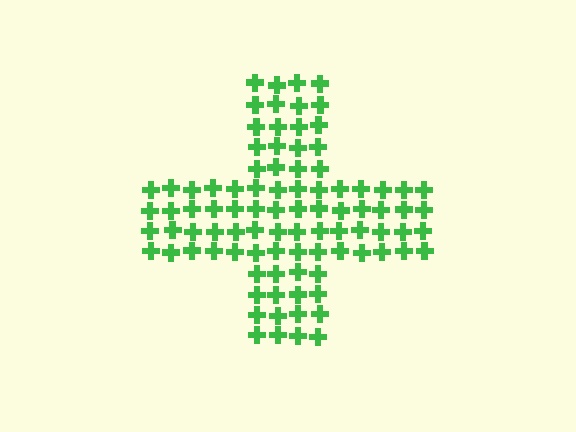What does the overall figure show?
The overall figure shows a cross.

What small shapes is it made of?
It is made of small crosses.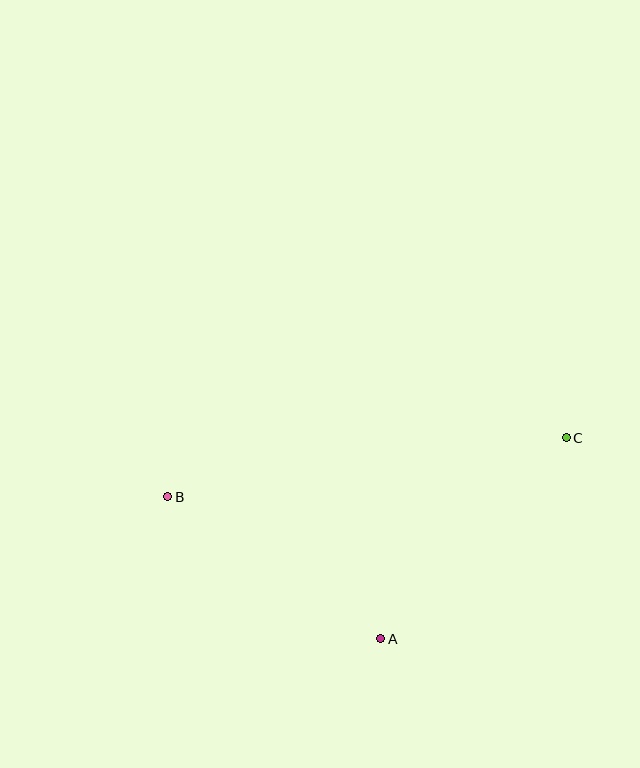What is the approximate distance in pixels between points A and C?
The distance between A and C is approximately 273 pixels.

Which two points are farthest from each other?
Points B and C are farthest from each other.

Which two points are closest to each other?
Points A and B are closest to each other.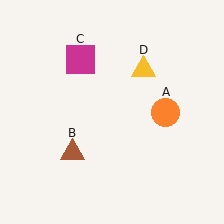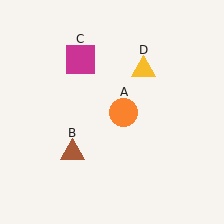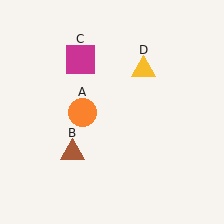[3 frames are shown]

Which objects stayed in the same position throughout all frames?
Brown triangle (object B) and magenta square (object C) and yellow triangle (object D) remained stationary.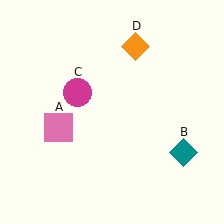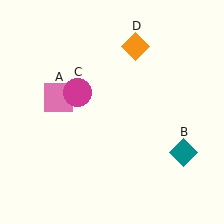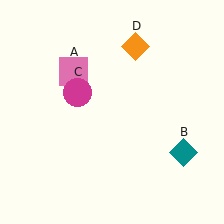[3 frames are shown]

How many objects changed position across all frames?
1 object changed position: pink square (object A).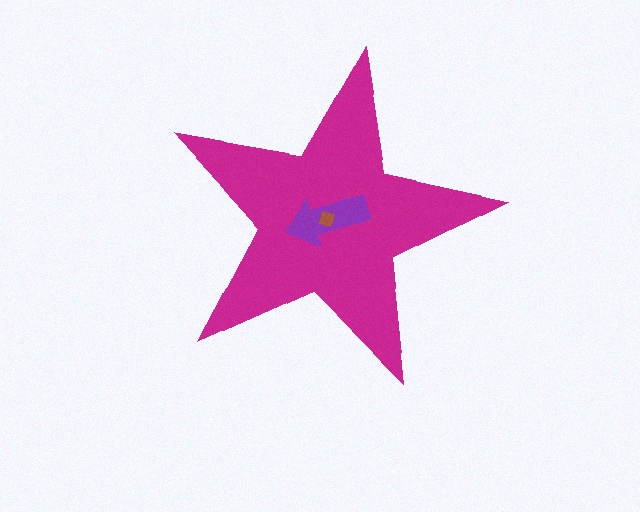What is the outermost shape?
The magenta star.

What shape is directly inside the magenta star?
The purple arrow.